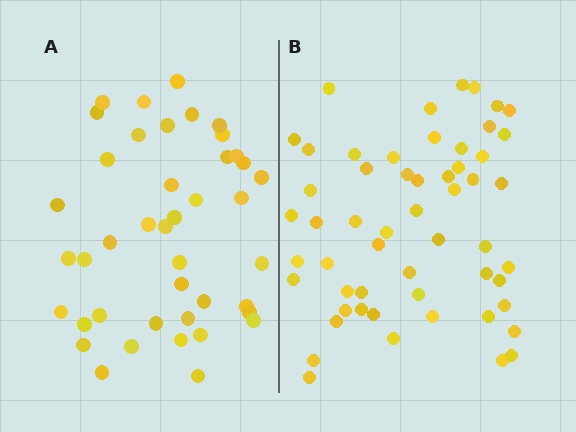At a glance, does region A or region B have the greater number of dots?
Region B (the right region) has more dots.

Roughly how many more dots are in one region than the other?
Region B has approximately 15 more dots than region A.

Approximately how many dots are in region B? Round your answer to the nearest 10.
About 60 dots. (The exact count is 55, which rounds to 60.)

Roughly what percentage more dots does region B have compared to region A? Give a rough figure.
About 30% more.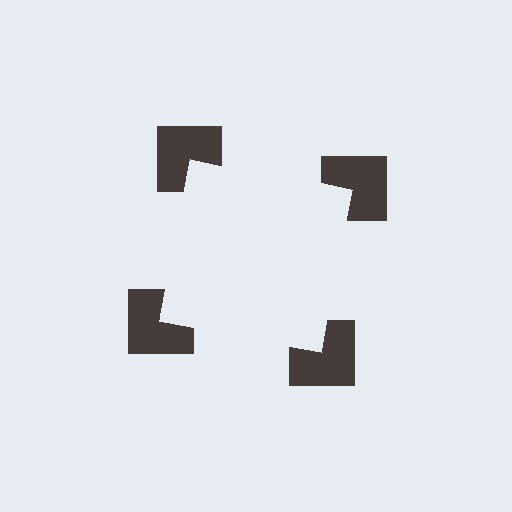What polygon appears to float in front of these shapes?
An illusory square — its edges are inferred from the aligned wedge cuts in the notched squares, not physically drawn.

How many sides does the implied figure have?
4 sides.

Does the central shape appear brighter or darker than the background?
It typically appears slightly brighter than the background, even though no actual brightness change is drawn.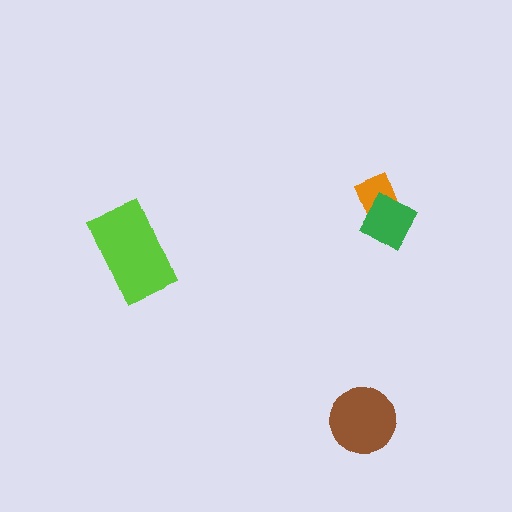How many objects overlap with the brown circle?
0 objects overlap with the brown circle.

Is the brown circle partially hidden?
No, no other shape covers it.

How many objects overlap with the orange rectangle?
1 object overlaps with the orange rectangle.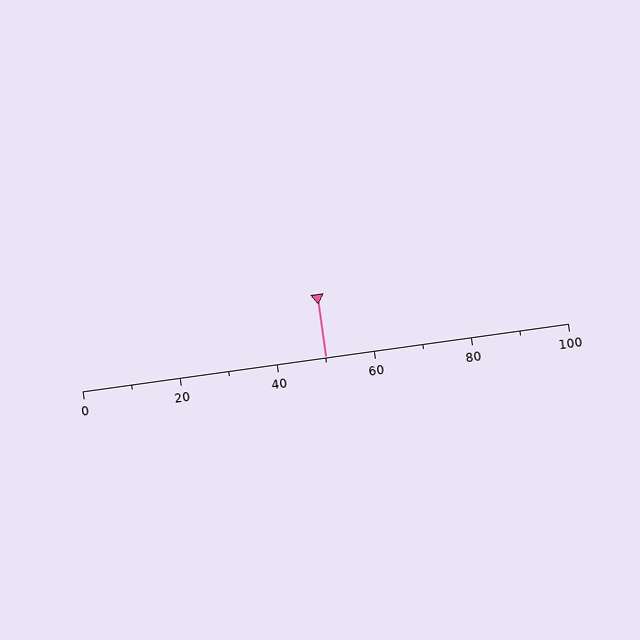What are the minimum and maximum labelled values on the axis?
The axis runs from 0 to 100.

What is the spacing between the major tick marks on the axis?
The major ticks are spaced 20 apart.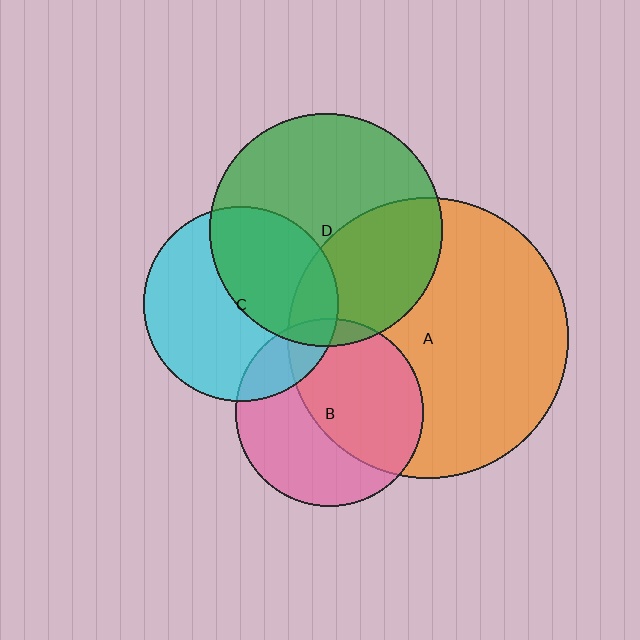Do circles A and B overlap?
Yes.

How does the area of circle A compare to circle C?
Approximately 2.1 times.